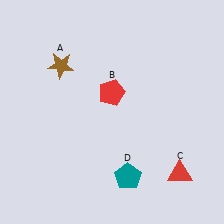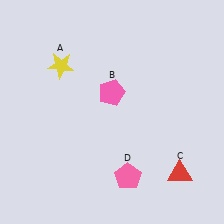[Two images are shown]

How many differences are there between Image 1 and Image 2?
There are 3 differences between the two images.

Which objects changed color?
A changed from brown to yellow. B changed from red to pink. D changed from teal to pink.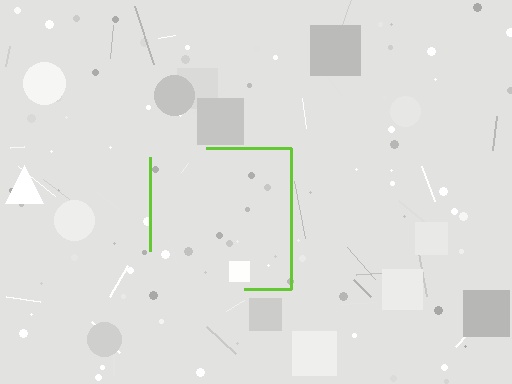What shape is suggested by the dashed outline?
The dashed outline suggests a square.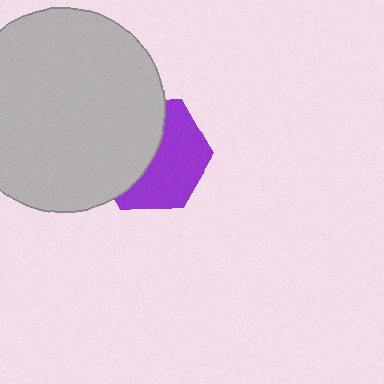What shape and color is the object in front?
The object in front is a light gray circle.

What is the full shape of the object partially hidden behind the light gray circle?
The partially hidden object is a purple hexagon.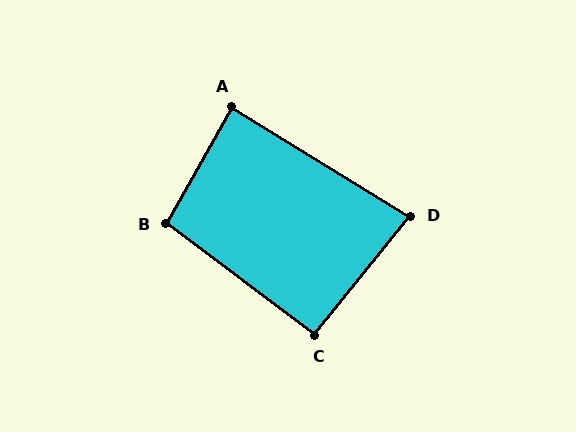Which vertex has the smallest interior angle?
D, at approximately 83 degrees.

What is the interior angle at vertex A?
Approximately 88 degrees (approximately right).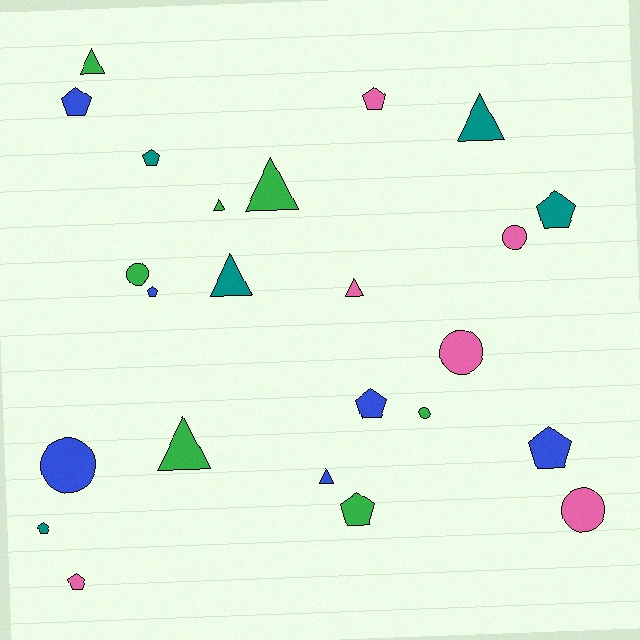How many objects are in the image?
There are 24 objects.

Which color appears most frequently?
Green, with 7 objects.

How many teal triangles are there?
There are 2 teal triangles.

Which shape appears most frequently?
Pentagon, with 10 objects.